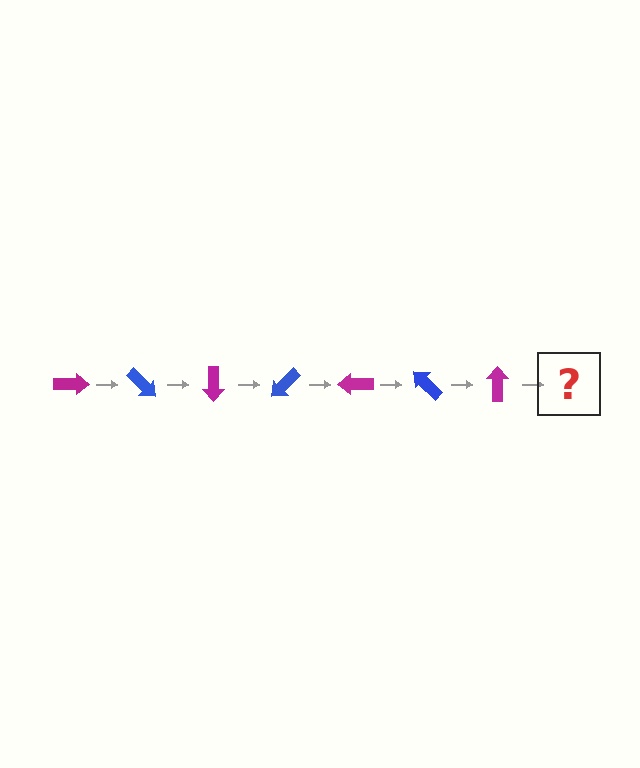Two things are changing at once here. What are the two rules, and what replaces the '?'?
The two rules are that it rotates 45 degrees each step and the color cycles through magenta and blue. The '?' should be a blue arrow, rotated 315 degrees from the start.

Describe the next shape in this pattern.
It should be a blue arrow, rotated 315 degrees from the start.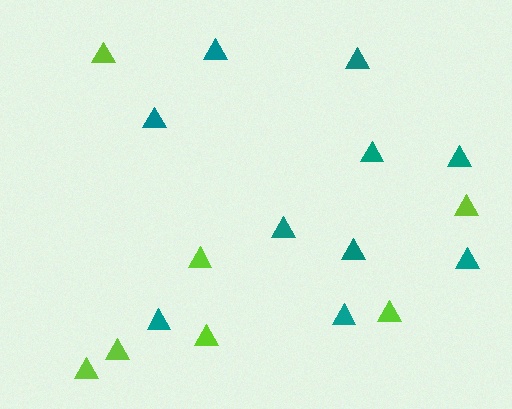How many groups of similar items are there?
There are 2 groups: one group of teal triangles (10) and one group of lime triangles (7).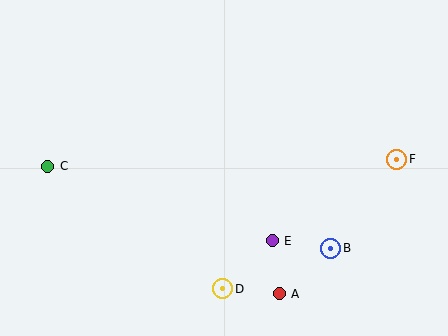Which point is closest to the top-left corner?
Point C is closest to the top-left corner.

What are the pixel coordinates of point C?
Point C is at (48, 166).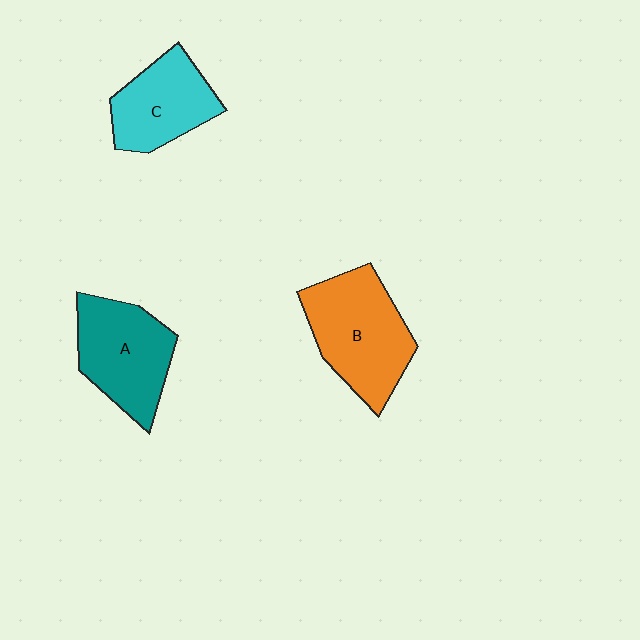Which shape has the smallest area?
Shape C (cyan).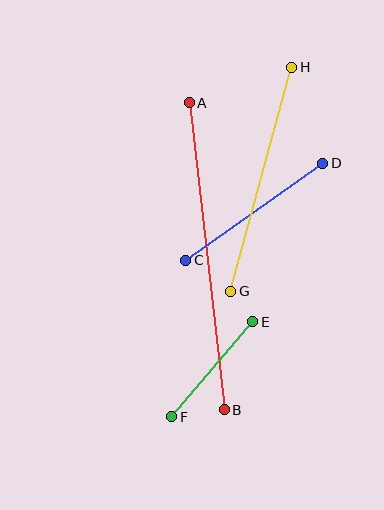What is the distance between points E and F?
The distance is approximately 125 pixels.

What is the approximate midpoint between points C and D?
The midpoint is at approximately (254, 212) pixels.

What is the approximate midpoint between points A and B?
The midpoint is at approximately (207, 256) pixels.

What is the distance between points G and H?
The distance is approximately 232 pixels.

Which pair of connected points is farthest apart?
Points A and B are farthest apart.